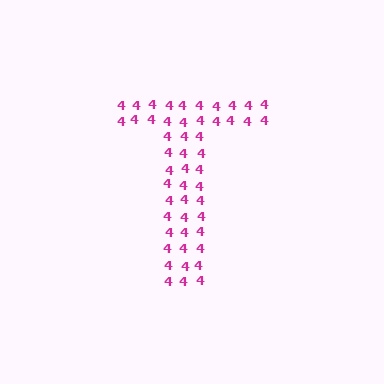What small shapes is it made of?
It is made of small digit 4's.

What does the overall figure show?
The overall figure shows the letter T.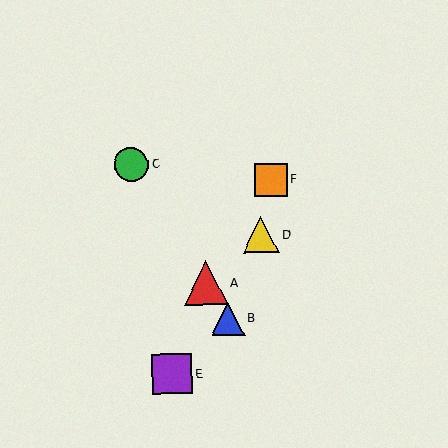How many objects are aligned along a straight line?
3 objects (A, B, C) are aligned along a straight line.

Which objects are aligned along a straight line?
Objects A, B, C are aligned along a straight line.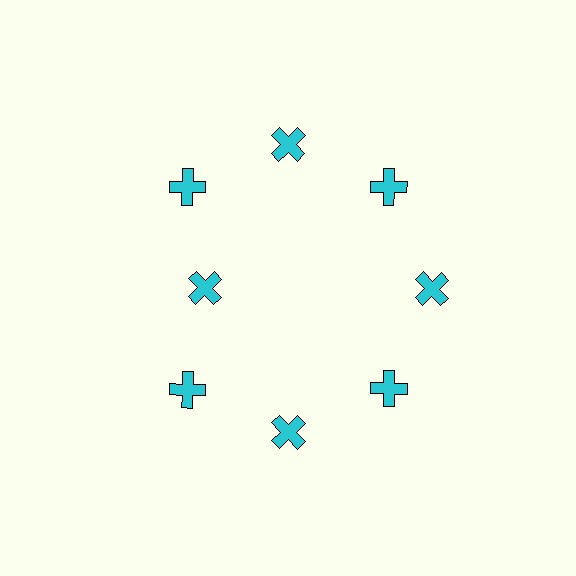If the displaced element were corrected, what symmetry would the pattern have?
It would have 8-fold rotational symmetry — the pattern would map onto itself every 45 degrees.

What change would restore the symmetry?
The symmetry would be restored by moving it outward, back onto the ring so that all 8 crosses sit at equal angles and equal distance from the center.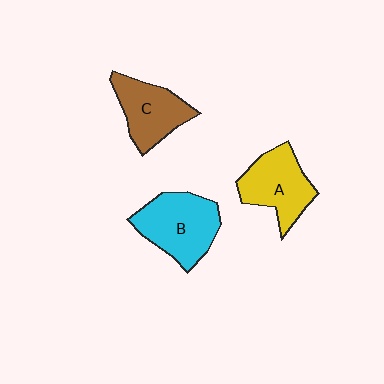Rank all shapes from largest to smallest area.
From largest to smallest: B (cyan), A (yellow), C (brown).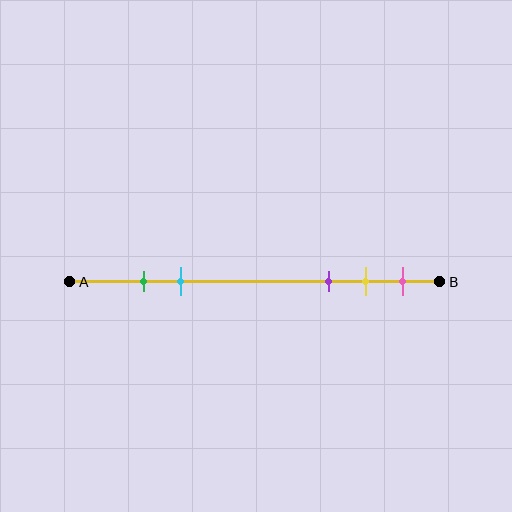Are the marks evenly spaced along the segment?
No, the marks are not evenly spaced.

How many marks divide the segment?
There are 5 marks dividing the segment.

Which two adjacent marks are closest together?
The green and cyan marks are the closest adjacent pair.